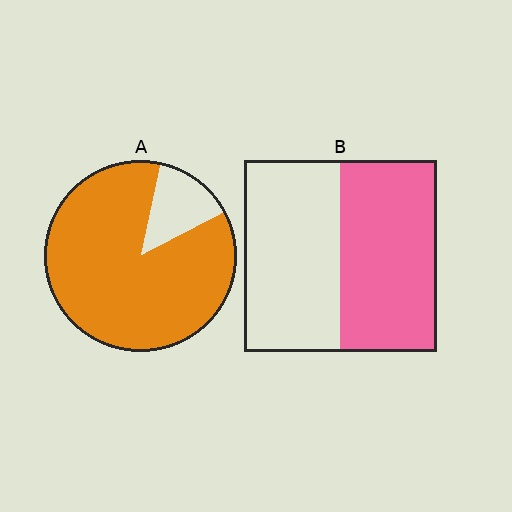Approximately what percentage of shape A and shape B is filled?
A is approximately 85% and B is approximately 50%.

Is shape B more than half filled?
Roughly half.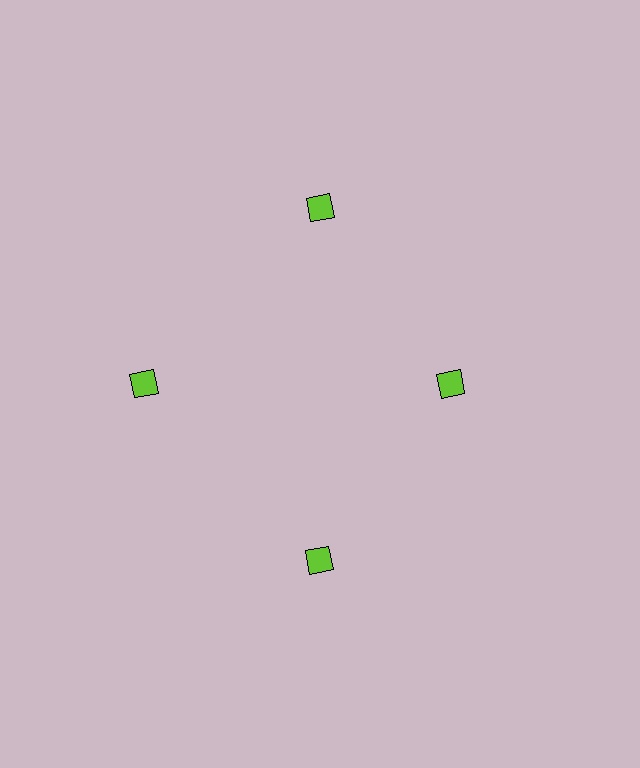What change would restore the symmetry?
The symmetry would be restored by moving it outward, back onto the ring so that all 4 diamonds sit at equal angles and equal distance from the center.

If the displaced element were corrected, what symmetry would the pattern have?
It would have 4-fold rotational symmetry — the pattern would map onto itself every 90 degrees.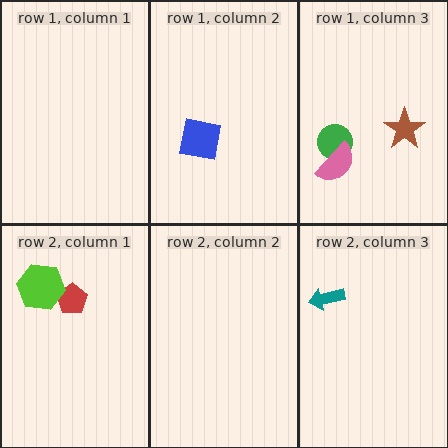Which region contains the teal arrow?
The row 2, column 3 region.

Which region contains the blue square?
The row 1, column 2 region.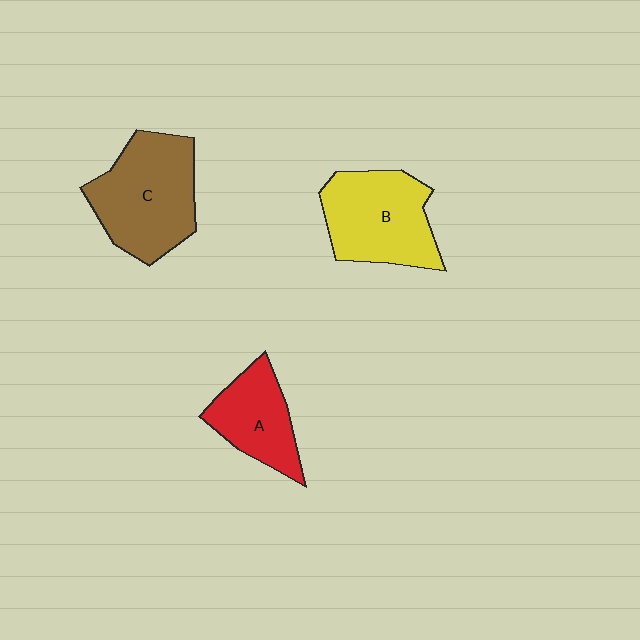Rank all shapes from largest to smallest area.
From largest to smallest: C (brown), B (yellow), A (red).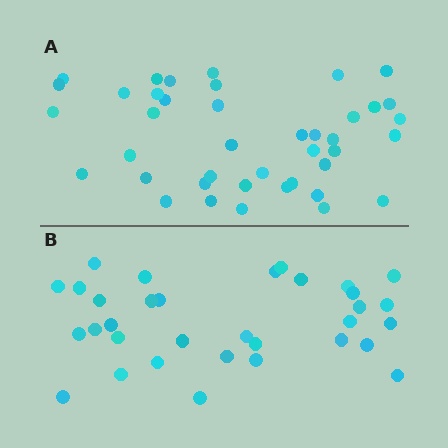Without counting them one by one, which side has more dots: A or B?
Region A (the top region) has more dots.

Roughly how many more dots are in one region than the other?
Region A has roughly 8 or so more dots than region B.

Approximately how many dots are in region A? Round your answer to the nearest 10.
About 40 dots. (The exact count is 41, which rounds to 40.)